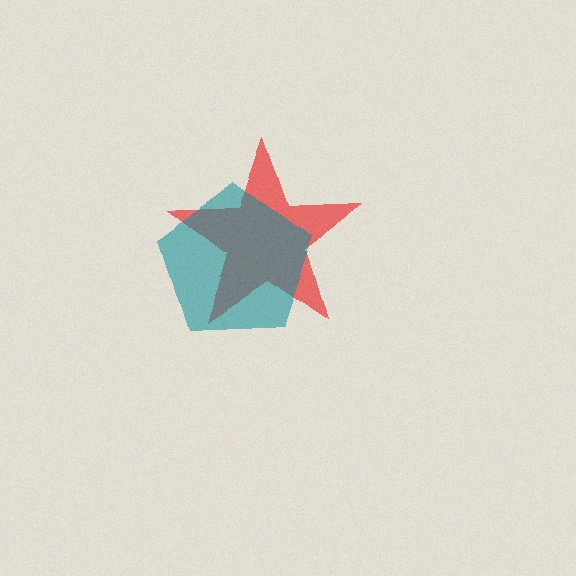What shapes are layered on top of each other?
The layered shapes are: a red star, a teal pentagon.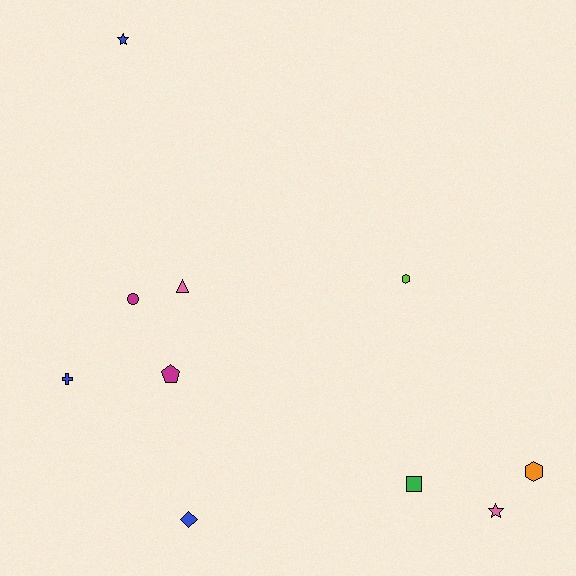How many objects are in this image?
There are 10 objects.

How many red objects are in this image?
There are no red objects.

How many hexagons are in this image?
There are 2 hexagons.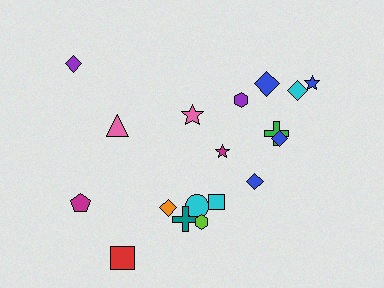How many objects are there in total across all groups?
There are 18 objects.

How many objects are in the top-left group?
There are 3 objects.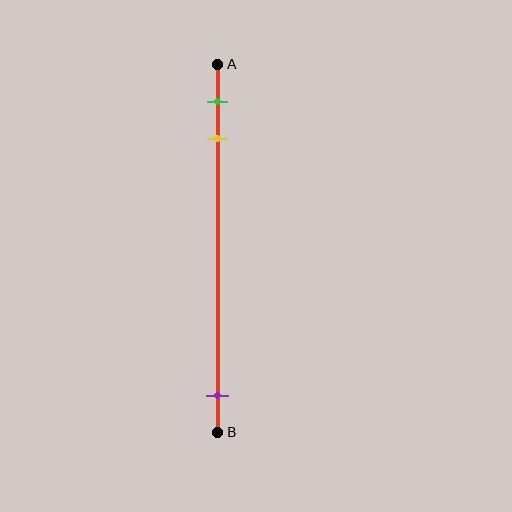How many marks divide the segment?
There are 3 marks dividing the segment.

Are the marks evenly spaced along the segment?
No, the marks are not evenly spaced.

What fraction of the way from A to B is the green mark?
The green mark is approximately 10% (0.1) of the way from A to B.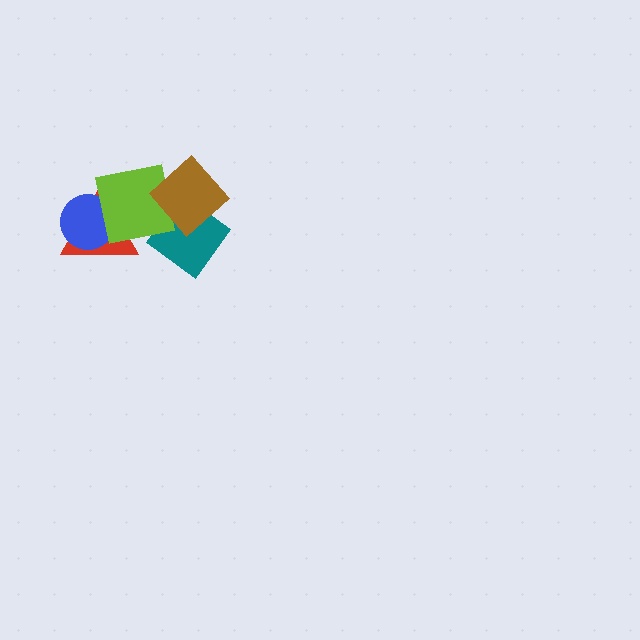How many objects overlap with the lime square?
4 objects overlap with the lime square.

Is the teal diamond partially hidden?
Yes, it is partially covered by another shape.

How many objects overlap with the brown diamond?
2 objects overlap with the brown diamond.